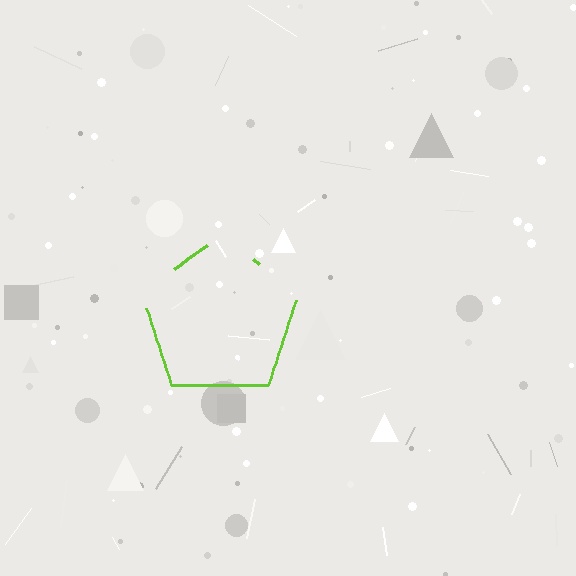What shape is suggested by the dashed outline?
The dashed outline suggests a pentagon.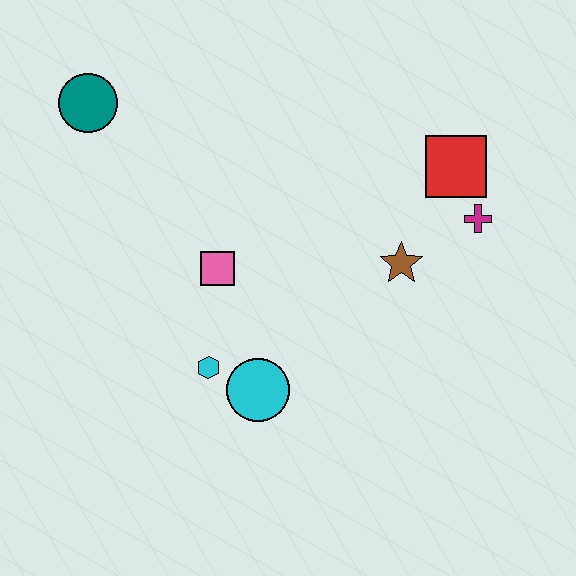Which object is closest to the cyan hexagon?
The cyan circle is closest to the cyan hexagon.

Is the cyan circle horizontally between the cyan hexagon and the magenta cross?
Yes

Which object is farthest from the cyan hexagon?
The red square is farthest from the cyan hexagon.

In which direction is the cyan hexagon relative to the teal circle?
The cyan hexagon is below the teal circle.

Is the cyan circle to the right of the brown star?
No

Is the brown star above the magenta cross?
No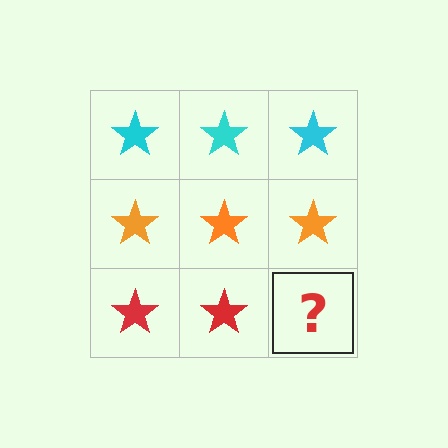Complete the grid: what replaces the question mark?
The question mark should be replaced with a red star.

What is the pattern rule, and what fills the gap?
The rule is that each row has a consistent color. The gap should be filled with a red star.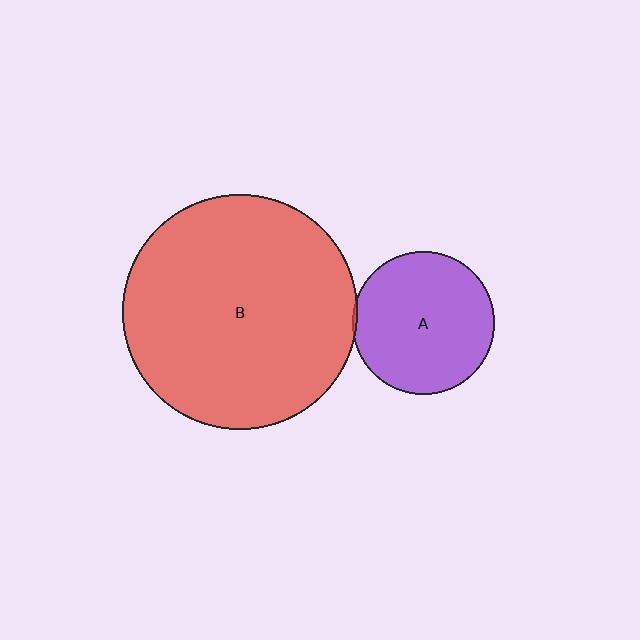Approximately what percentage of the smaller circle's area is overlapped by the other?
Approximately 5%.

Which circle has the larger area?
Circle B (red).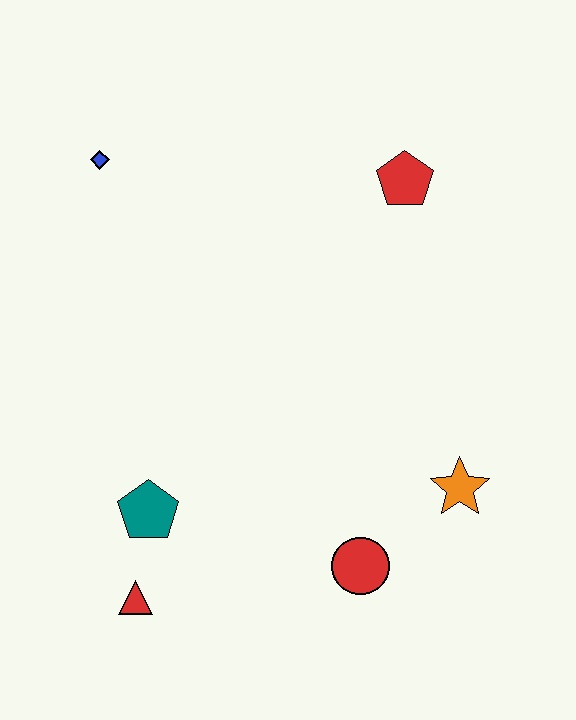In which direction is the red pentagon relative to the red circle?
The red pentagon is above the red circle.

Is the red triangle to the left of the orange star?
Yes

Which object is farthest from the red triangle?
The red pentagon is farthest from the red triangle.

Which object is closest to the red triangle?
The teal pentagon is closest to the red triangle.